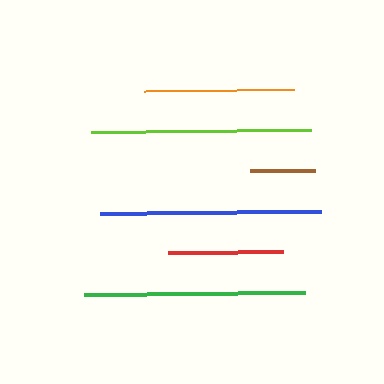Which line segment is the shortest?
The brown line is the shortest at approximately 65 pixels.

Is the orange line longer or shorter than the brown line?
The orange line is longer than the brown line.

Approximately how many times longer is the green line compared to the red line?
The green line is approximately 1.9 times the length of the red line.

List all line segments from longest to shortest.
From longest to shortest: blue, green, lime, orange, red, brown.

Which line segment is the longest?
The blue line is the longest at approximately 221 pixels.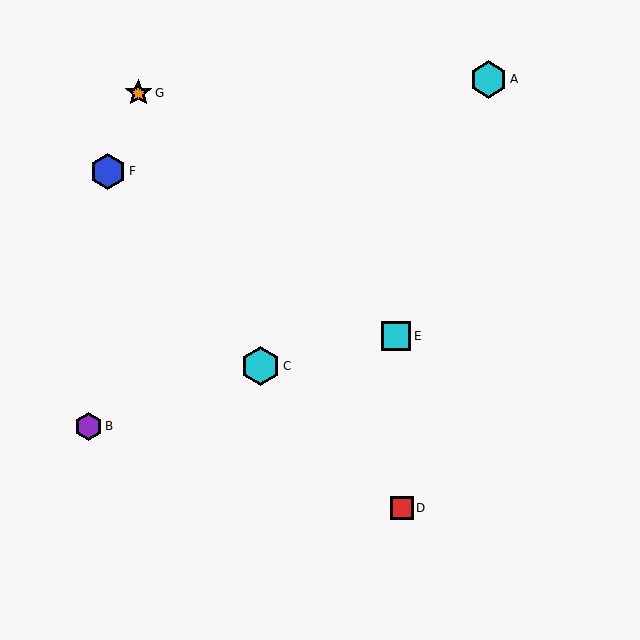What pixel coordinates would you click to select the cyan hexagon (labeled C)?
Click at (260, 366) to select the cyan hexagon C.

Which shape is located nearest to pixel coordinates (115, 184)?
The blue hexagon (labeled F) at (108, 171) is nearest to that location.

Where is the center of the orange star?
The center of the orange star is at (138, 93).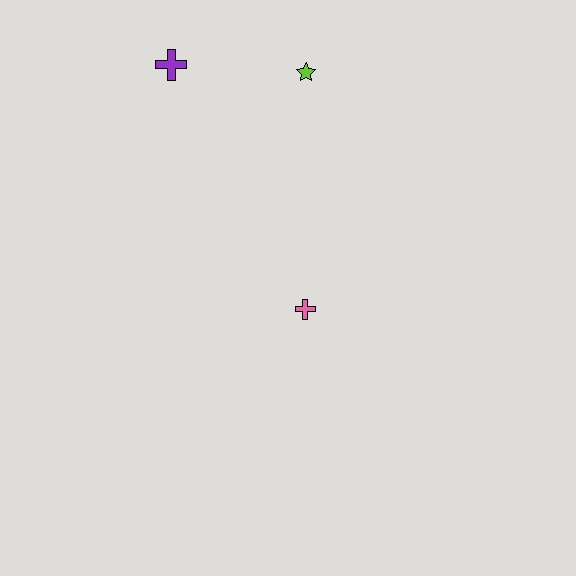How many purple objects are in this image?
There is 1 purple object.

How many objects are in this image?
There are 3 objects.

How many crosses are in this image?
There are 2 crosses.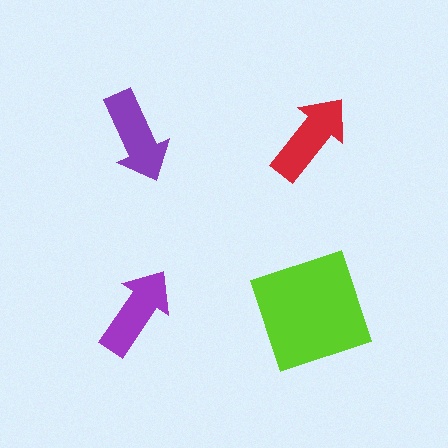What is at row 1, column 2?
A red arrow.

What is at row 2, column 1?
A purple arrow.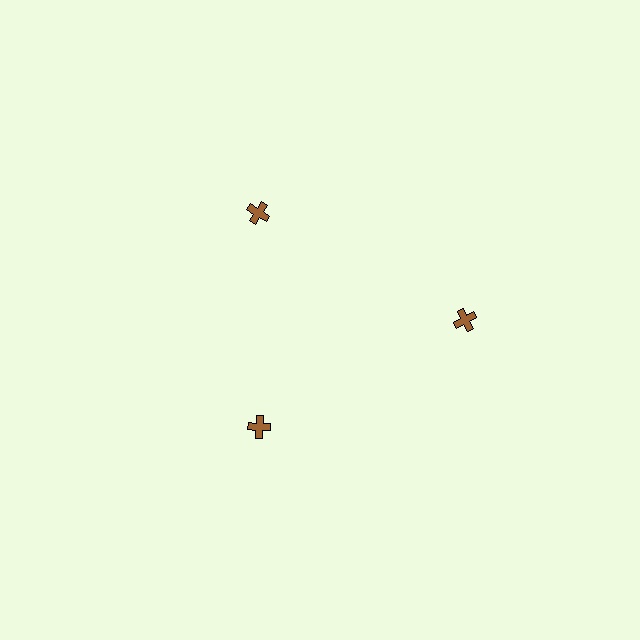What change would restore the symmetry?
The symmetry would be restored by moving it inward, back onto the ring so that all 3 crosses sit at equal angles and equal distance from the center.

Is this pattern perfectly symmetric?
No. The 3 brown crosses are arranged in a ring, but one element near the 3 o'clock position is pushed outward from the center, breaking the 3-fold rotational symmetry.